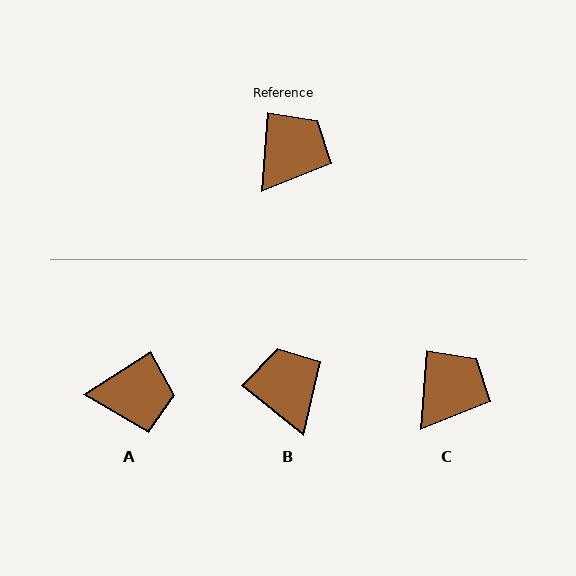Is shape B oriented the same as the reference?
No, it is off by about 55 degrees.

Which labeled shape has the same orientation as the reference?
C.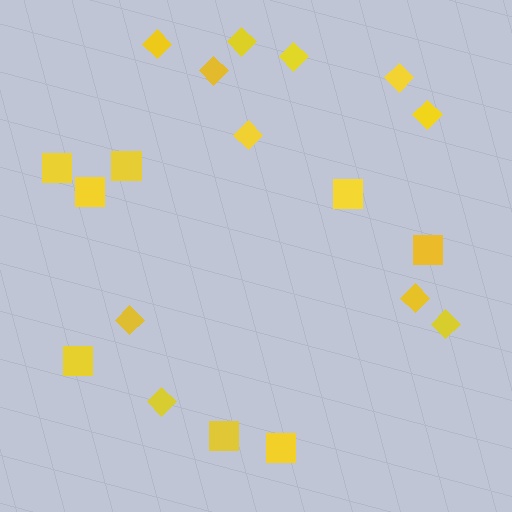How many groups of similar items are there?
There are 2 groups: one group of squares (8) and one group of diamonds (11).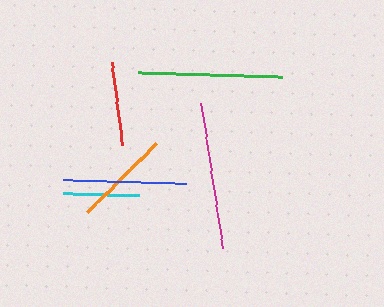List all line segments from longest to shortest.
From longest to shortest: magenta, green, blue, orange, red, cyan.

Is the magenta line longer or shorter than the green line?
The magenta line is longer than the green line.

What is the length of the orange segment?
The orange segment is approximately 98 pixels long.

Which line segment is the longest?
The magenta line is the longest at approximately 147 pixels.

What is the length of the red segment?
The red segment is approximately 84 pixels long.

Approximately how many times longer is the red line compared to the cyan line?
The red line is approximately 1.1 times the length of the cyan line.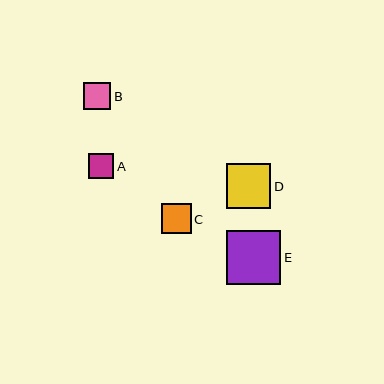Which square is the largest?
Square E is the largest with a size of approximately 54 pixels.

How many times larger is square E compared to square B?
Square E is approximately 2.0 times the size of square B.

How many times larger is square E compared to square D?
Square E is approximately 1.2 times the size of square D.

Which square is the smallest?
Square A is the smallest with a size of approximately 25 pixels.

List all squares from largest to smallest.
From largest to smallest: E, D, C, B, A.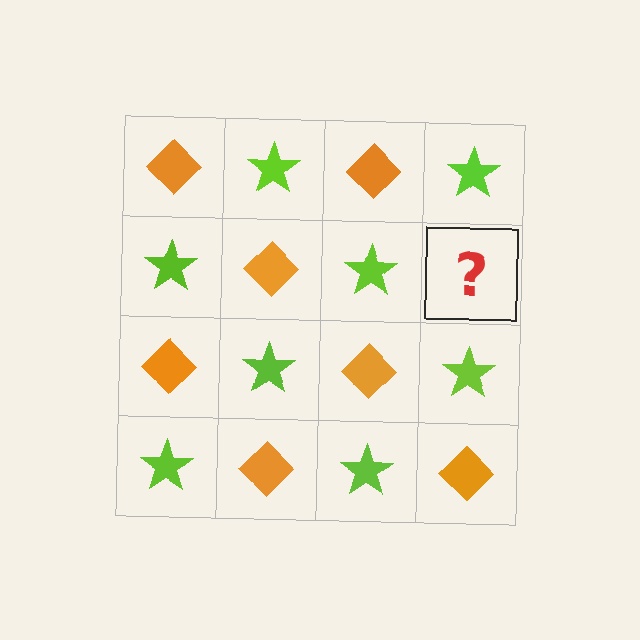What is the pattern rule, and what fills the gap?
The rule is that it alternates orange diamond and lime star in a checkerboard pattern. The gap should be filled with an orange diamond.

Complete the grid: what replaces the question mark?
The question mark should be replaced with an orange diamond.